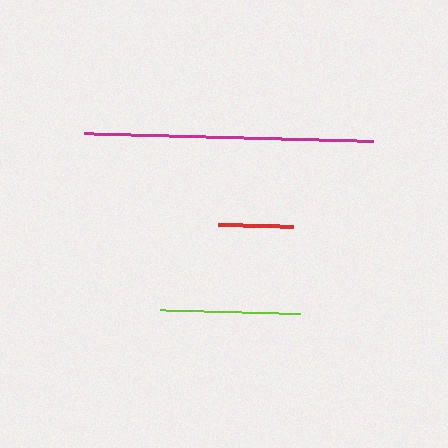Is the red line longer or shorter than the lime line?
The lime line is longer than the red line.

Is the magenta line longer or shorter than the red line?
The magenta line is longer than the red line.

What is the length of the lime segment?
The lime segment is approximately 140 pixels long.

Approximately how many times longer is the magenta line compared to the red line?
The magenta line is approximately 3.9 times the length of the red line.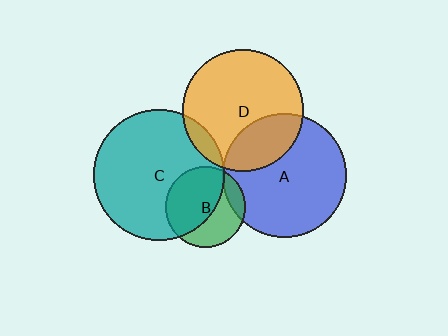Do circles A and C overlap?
Yes.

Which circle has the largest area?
Circle C (teal).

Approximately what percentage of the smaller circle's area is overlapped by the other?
Approximately 5%.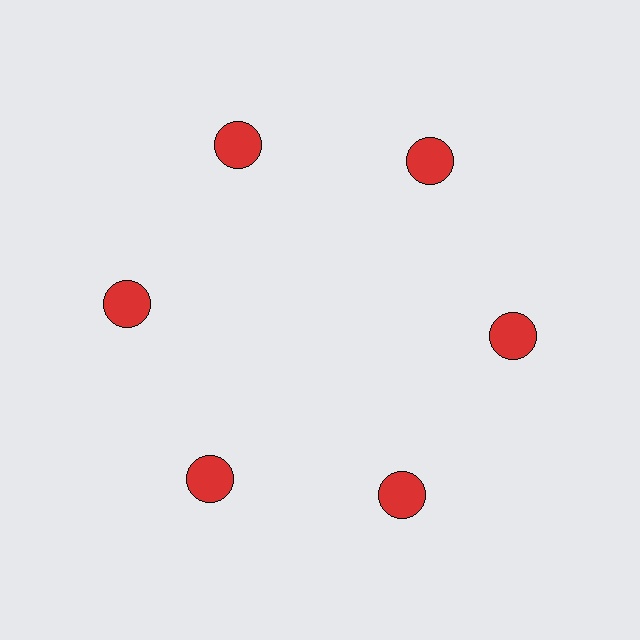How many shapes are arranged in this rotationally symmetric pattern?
There are 6 shapes, arranged in 6 groups of 1.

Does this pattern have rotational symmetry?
Yes, this pattern has 6-fold rotational symmetry. It looks the same after rotating 60 degrees around the center.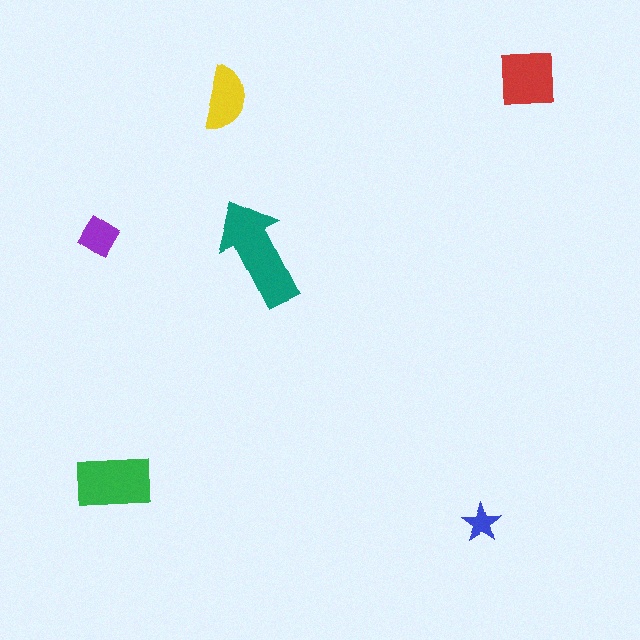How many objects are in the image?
There are 6 objects in the image.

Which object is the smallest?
The blue star.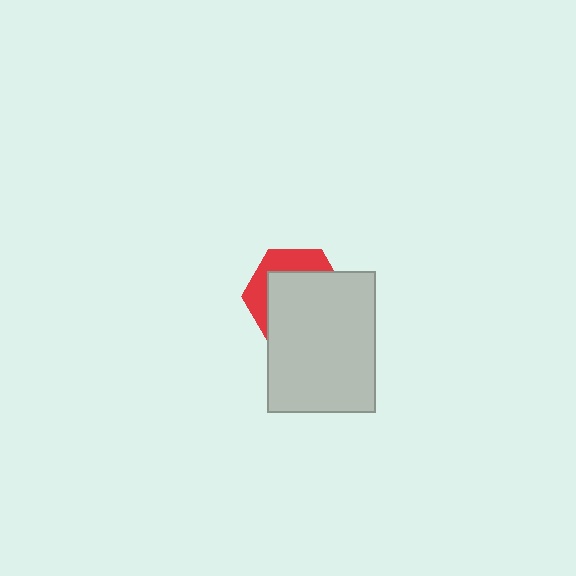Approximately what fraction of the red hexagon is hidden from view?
Roughly 66% of the red hexagon is hidden behind the light gray rectangle.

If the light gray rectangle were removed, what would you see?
You would see the complete red hexagon.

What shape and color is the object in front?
The object in front is a light gray rectangle.